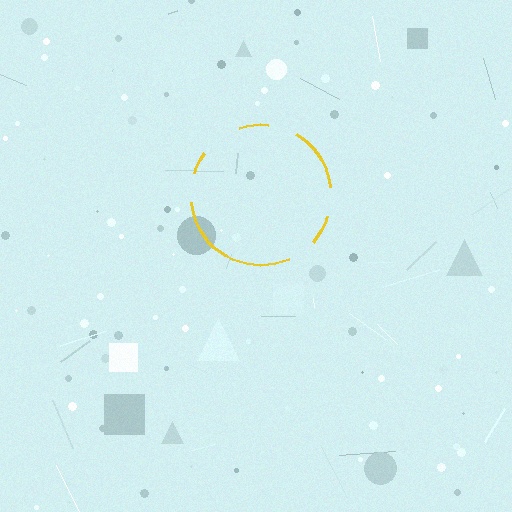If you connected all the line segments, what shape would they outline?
They would outline a circle.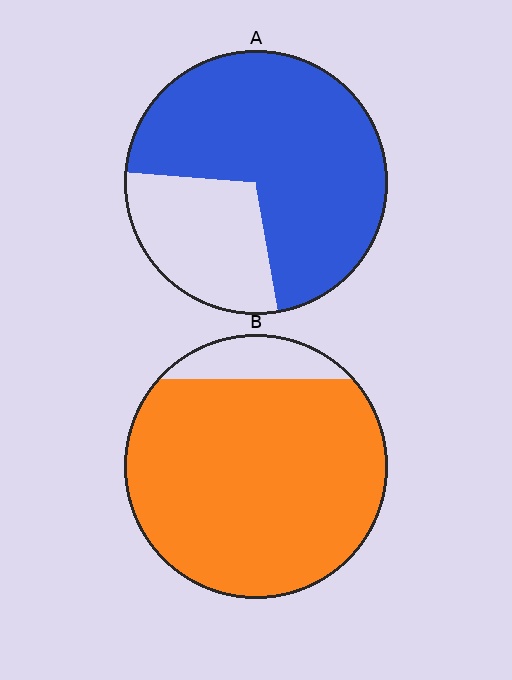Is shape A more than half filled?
Yes.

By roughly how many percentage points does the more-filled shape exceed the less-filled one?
By roughly 20 percentage points (B over A).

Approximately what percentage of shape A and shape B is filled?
A is approximately 70% and B is approximately 90%.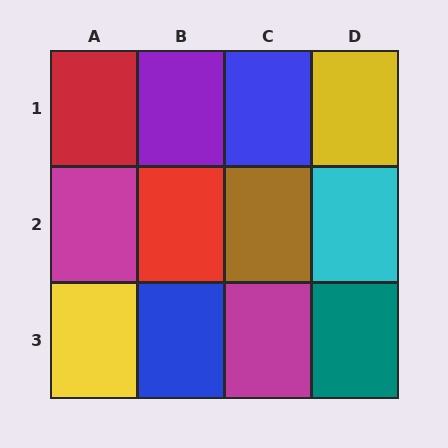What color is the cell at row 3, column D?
Teal.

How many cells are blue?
2 cells are blue.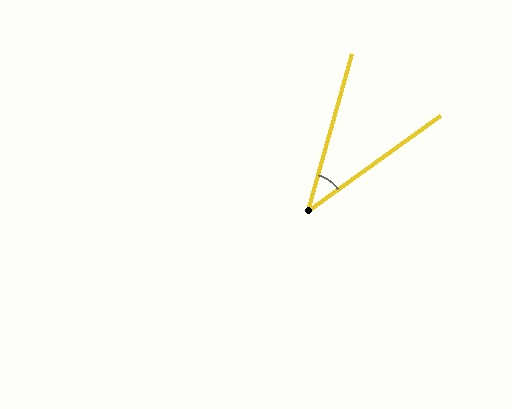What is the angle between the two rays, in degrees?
Approximately 38 degrees.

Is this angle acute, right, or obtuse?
It is acute.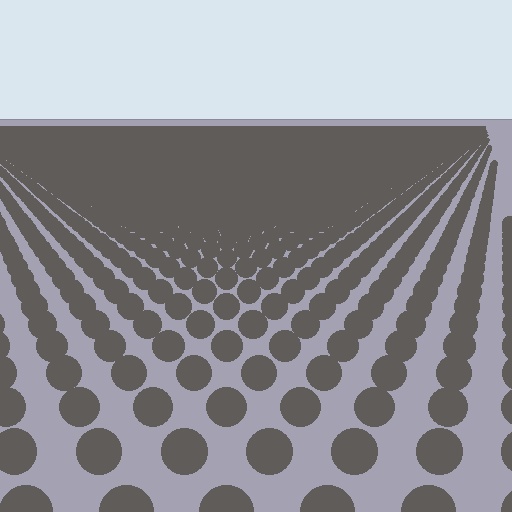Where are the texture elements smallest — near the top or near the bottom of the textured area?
Near the top.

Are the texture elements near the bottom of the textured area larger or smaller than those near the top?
Larger. Near the bottom, elements are closer to the viewer and appear at a bigger on-screen size.